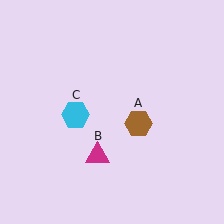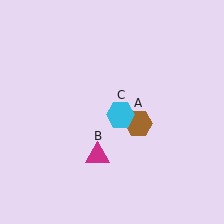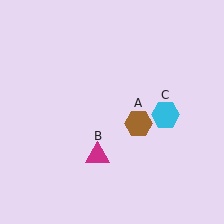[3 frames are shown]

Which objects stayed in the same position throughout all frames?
Brown hexagon (object A) and magenta triangle (object B) remained stationary.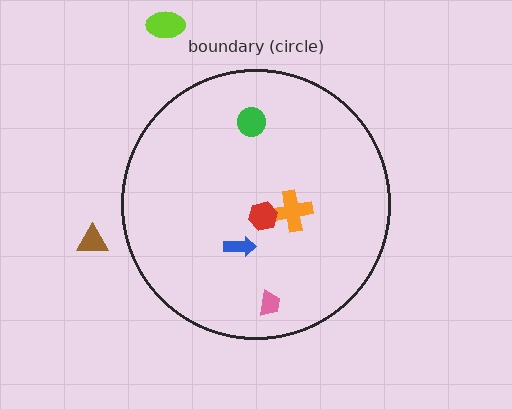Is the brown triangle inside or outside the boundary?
Outside.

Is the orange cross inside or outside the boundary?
Inside.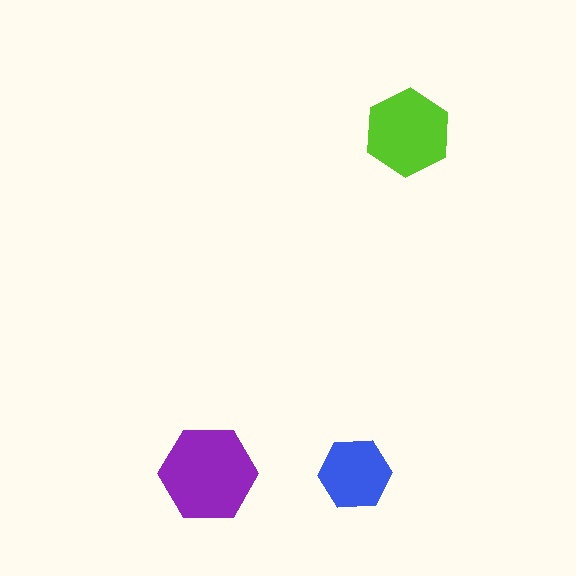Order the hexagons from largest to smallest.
the purple one, the lime one, the blue one.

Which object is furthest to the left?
The purple hexagon is leftmost.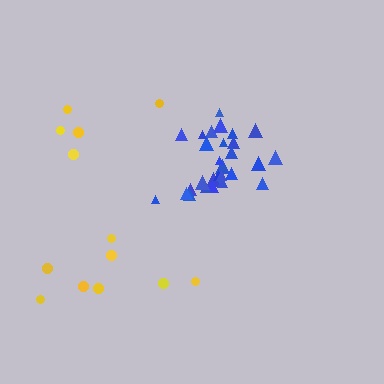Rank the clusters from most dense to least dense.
blue, yellow.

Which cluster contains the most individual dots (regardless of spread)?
Blue (29).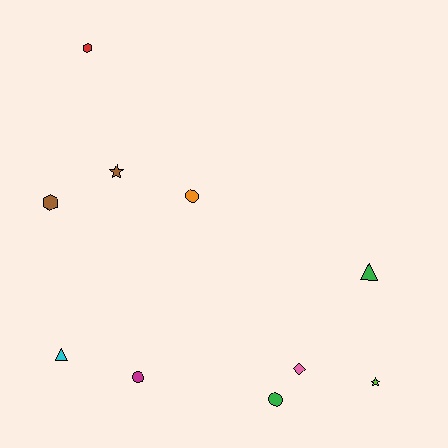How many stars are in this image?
There are 2 stars.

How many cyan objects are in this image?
There is 1 cyan object.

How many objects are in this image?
There are 10 objects.